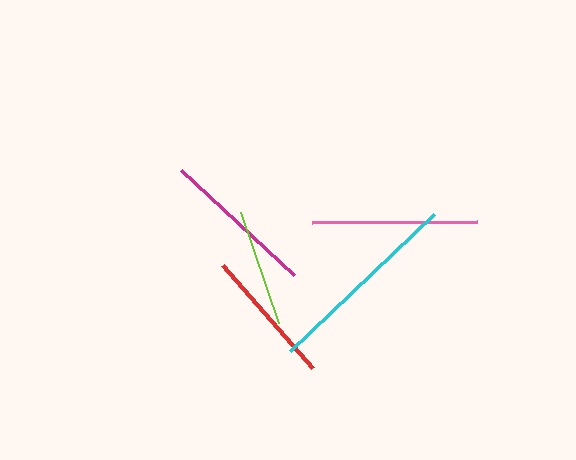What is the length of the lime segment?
The lime segment is approximately 117 pixels long.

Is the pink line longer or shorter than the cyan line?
The cyan line is longer than the pink line.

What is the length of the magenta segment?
The magenta segment is approximately 154 pixels long.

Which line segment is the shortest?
The lime line is the shortest at approximately 117 pixels.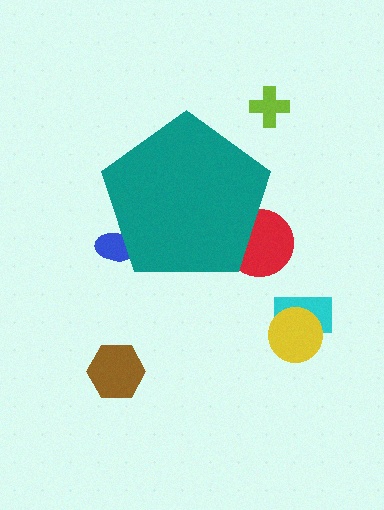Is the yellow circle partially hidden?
No, the yellow circle is fully visible.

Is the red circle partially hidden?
Yes, the red circle is partially hidden behind the teal pentagon.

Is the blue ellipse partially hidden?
Yes, the blue ellipse is partially hidden behind the teal pentagon.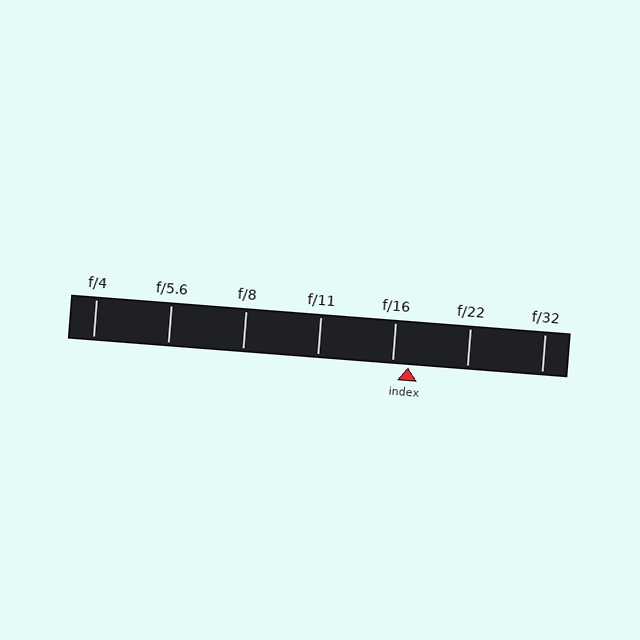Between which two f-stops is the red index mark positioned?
The index mark is between f/16 and f/22.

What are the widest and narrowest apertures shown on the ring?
The widest aperture shown is f/4 and the narrowest is f/32.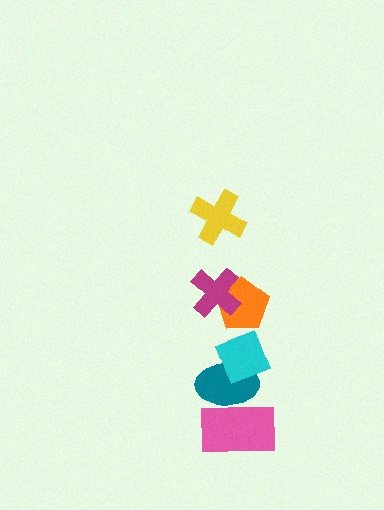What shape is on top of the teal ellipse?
The cyan diamond is on top of the teal ellipse.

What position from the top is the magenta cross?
The magenta cross is 2nd from the top.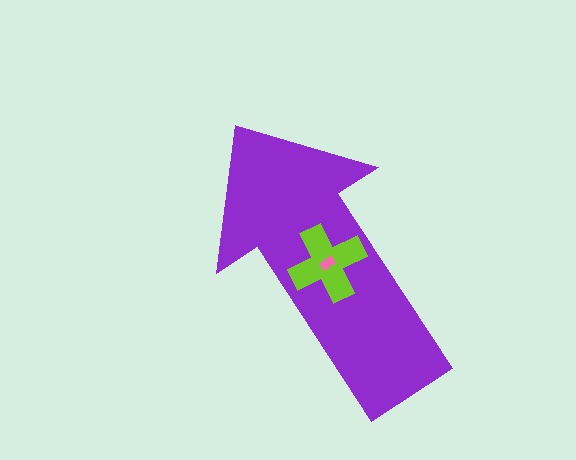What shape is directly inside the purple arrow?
The lime cross.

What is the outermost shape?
The purple arrow.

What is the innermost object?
The pink rectangle.